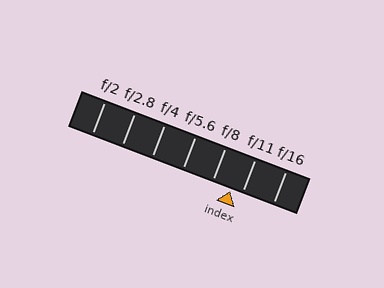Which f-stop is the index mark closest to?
The index mark is closest to f/11.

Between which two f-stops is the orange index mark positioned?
The index mark is between f/8 and f/11.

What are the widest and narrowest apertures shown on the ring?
The widest aperture shown is f/2 and the narrowest is f/16.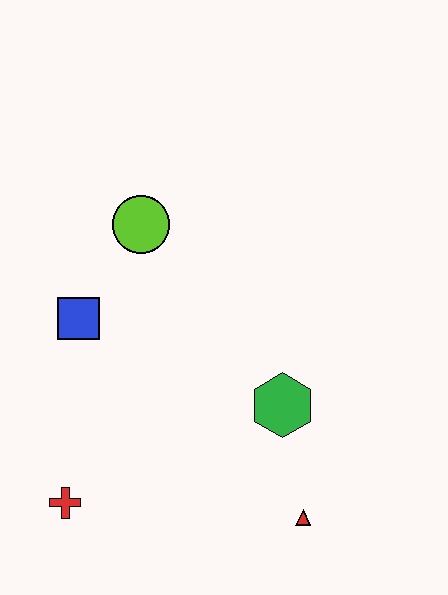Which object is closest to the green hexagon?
The red triangle is closest to the green hexagon.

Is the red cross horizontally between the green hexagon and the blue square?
No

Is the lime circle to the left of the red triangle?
Yes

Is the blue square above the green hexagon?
Yes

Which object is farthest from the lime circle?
The red triangle is farthest from the lime circle.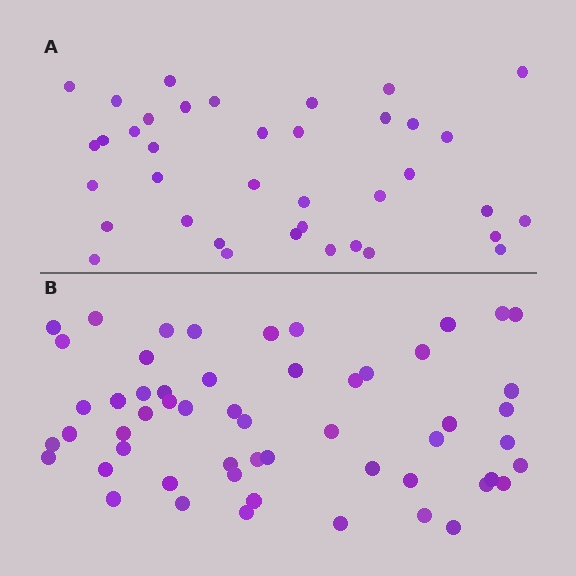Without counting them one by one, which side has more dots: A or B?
Region B (the bottom region) has more dots.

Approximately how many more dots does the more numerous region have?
Region B has approximately 15 more dots than region A.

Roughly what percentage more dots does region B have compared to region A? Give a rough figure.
About 45% more.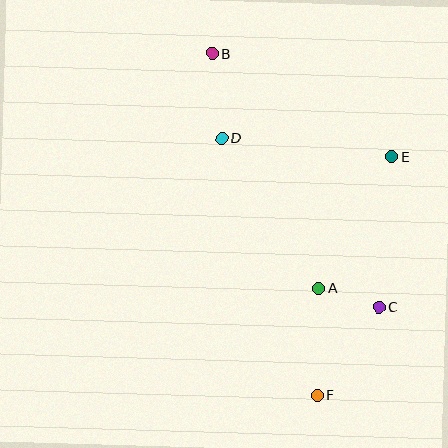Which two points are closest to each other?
Points A and C are closest to each other.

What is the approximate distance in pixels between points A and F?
The distance between A and F is approximately 107 pixels.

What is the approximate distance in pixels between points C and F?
The distance between C and F is approximately 107 pixels.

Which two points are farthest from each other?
Points B and F are farthest from each other.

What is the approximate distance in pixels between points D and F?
The distance between D and F is approximately 274 pixels.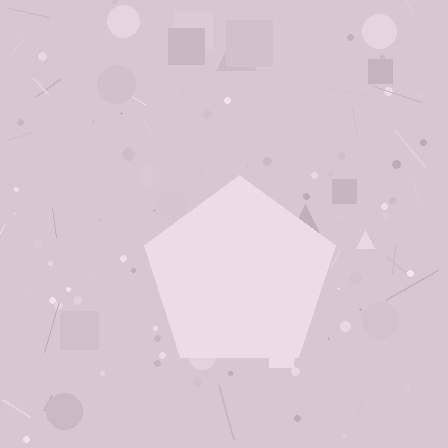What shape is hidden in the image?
A pentagon is hidden in the image.